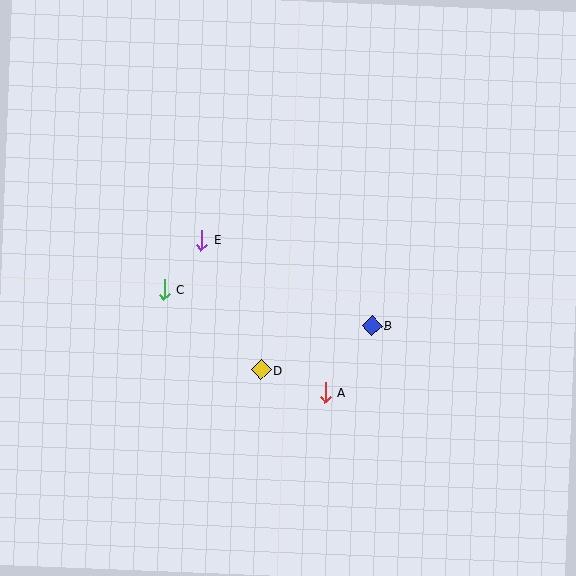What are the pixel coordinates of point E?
Point E is at (201, 240).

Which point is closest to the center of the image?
Point D at (261, 370) is closest to the center.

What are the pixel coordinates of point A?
Point A is at (325, 392).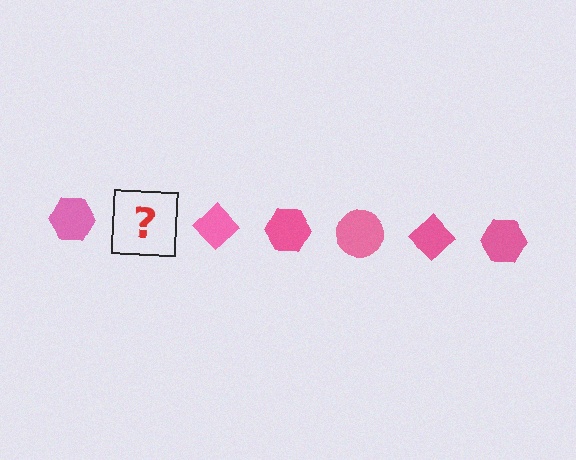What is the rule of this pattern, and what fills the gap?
The rule is that the pattern cycles through hexagon, circle, diamond shapes in pink. The gap should be filled with a pink circle.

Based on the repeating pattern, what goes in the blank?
The blank should be a pink circle.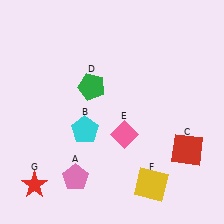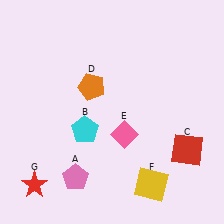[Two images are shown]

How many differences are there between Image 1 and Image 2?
There is 1 difference between the two images.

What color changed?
The pentagon (D) changed from green in Image 1 to orange in Image 2.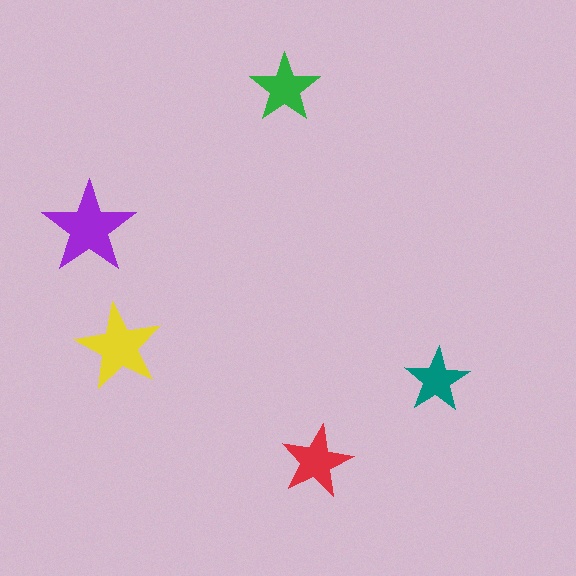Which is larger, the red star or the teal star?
The red one.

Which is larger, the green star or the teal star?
The green one.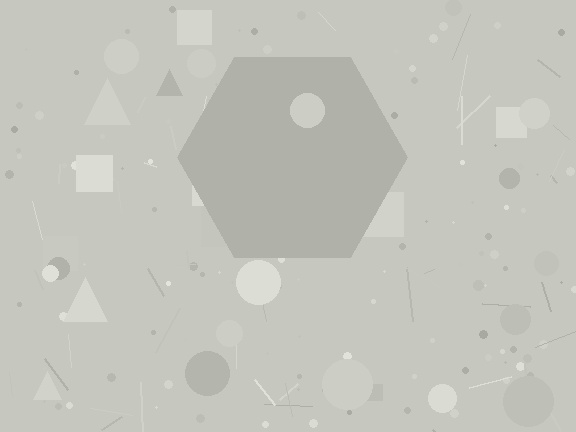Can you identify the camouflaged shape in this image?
The camouflaged shape is a hexagon.